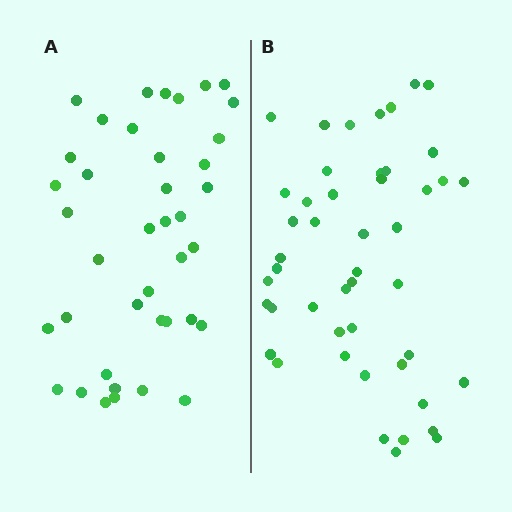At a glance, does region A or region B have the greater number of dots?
Region B (the right region) has more dots.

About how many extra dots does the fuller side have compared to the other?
Region B has roughly 8 or so more dots than region A.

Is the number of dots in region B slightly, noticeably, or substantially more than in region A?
Region B has only slightly more — the two regions are fairly close. The ratio is roughly 1.2 to 1.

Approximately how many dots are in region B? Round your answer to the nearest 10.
About 50 dots. (The exact count is 47, which rounds to 50.)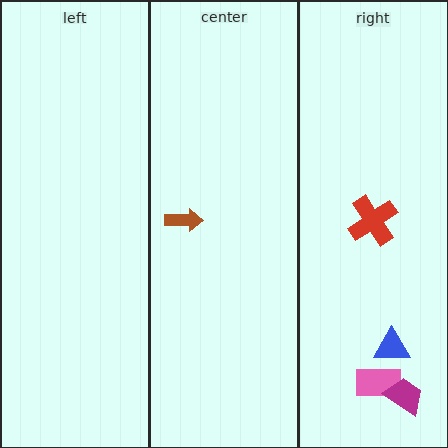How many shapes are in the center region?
1.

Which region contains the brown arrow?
The center region.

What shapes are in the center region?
The brown arrow.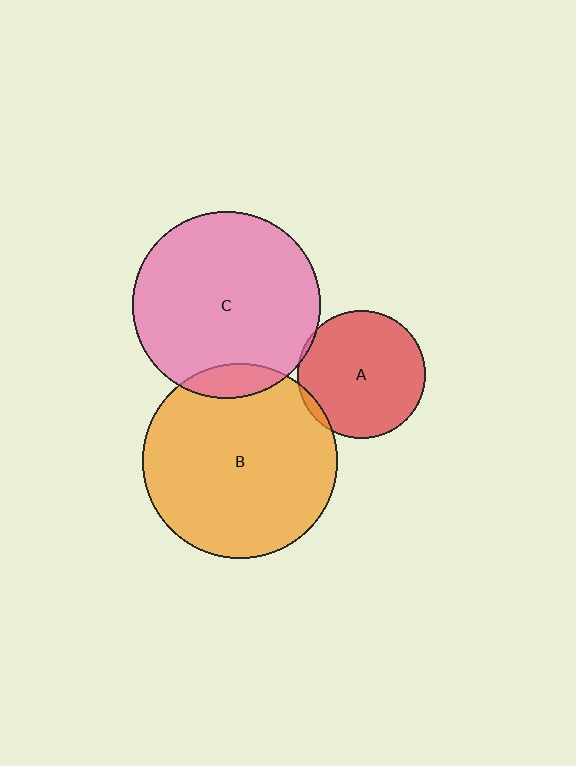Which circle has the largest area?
Circle B (orange).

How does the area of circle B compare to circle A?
Approximately 2.3 times.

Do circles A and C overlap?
Yes.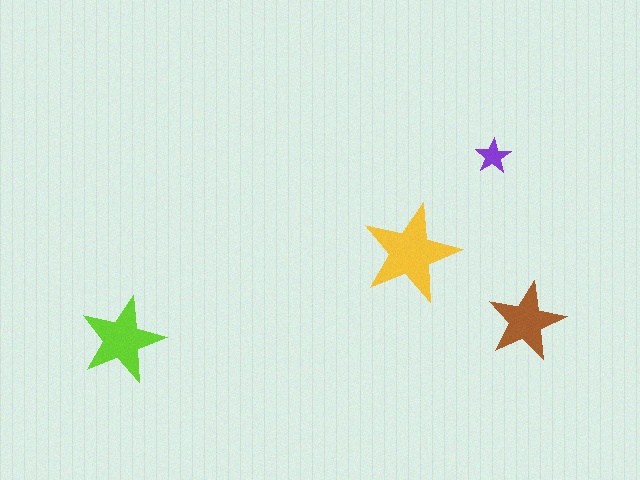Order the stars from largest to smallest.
the yellow one, the lime one, the brown one, the purple one.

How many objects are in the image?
There are 4 objects in the image.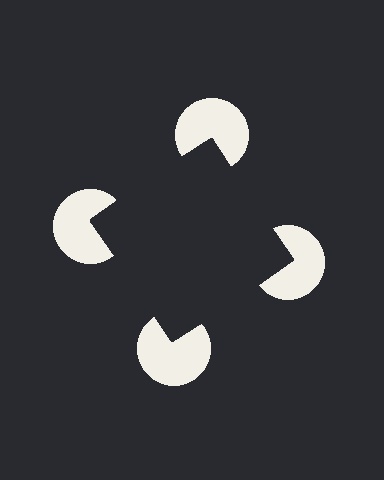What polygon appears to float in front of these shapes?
An illusory square — its edges are inferred from the aligned wedge cuts in the pac-man discs, not physically drawn.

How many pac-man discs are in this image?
There are 4 — one at each vertex of the illusory square.